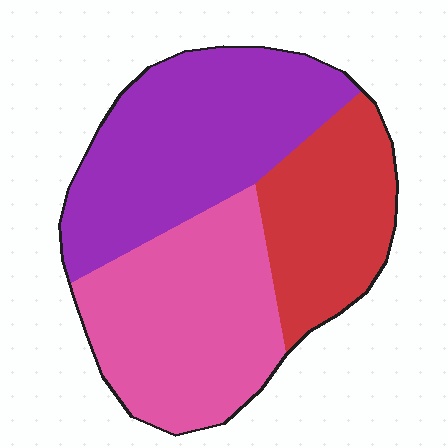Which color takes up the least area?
Red, at roughly 25%.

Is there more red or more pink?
Pink.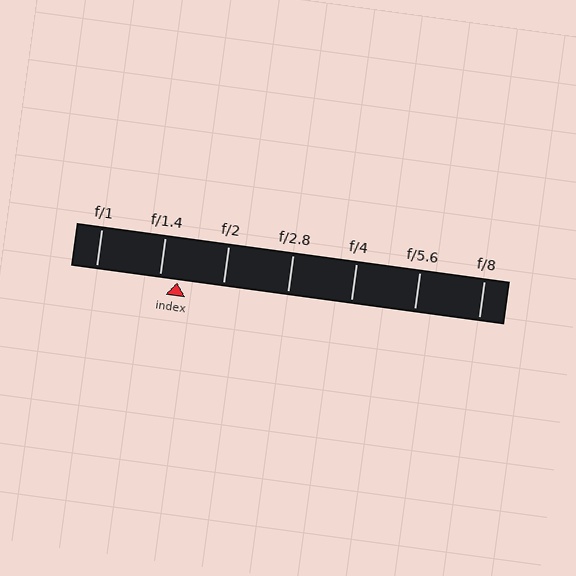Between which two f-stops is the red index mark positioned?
The index mark is between f/1.4 and f/2.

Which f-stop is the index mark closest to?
The index mark is closest to f/1.4.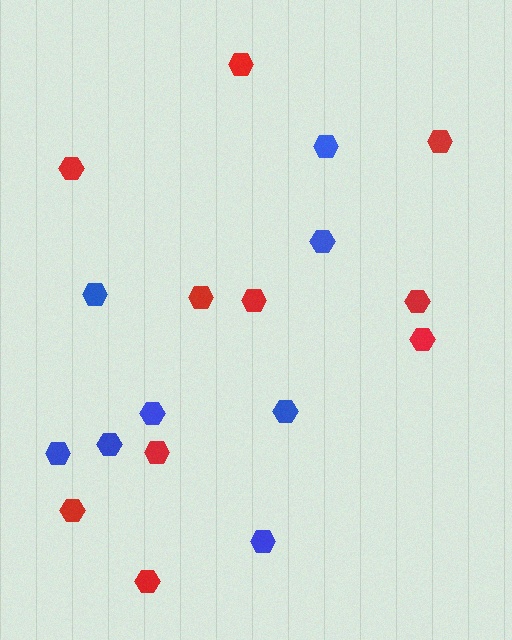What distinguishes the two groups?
There are 2 groups: one group of blue hexagons (8) and one group of red hexagons (10).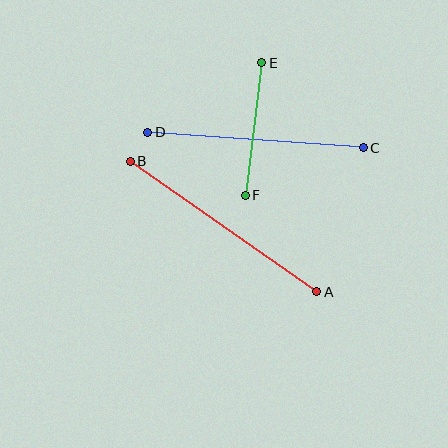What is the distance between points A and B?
The distance is approximately 228 pixels.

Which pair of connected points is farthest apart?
Points A and B are farthest apart.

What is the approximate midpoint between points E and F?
The midpoint is at approximately (253, 129) pixels.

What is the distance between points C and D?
The distance is approximately 216 pixels.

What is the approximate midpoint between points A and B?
The midpoint is at approximately (223, 226) pixels.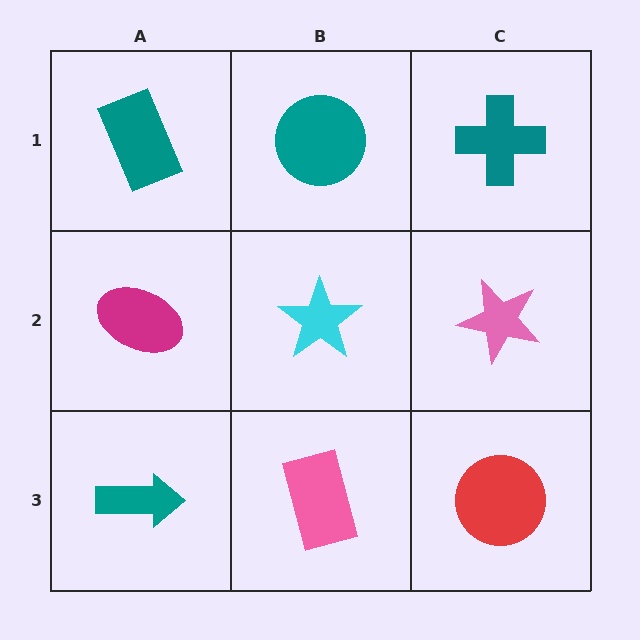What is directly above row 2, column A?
A teal rectangle.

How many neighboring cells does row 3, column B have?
3.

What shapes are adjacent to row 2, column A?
A teal rectangle (row 1, column A), a teal arrow (row 3, column A), a cyan star (row 2, column B).